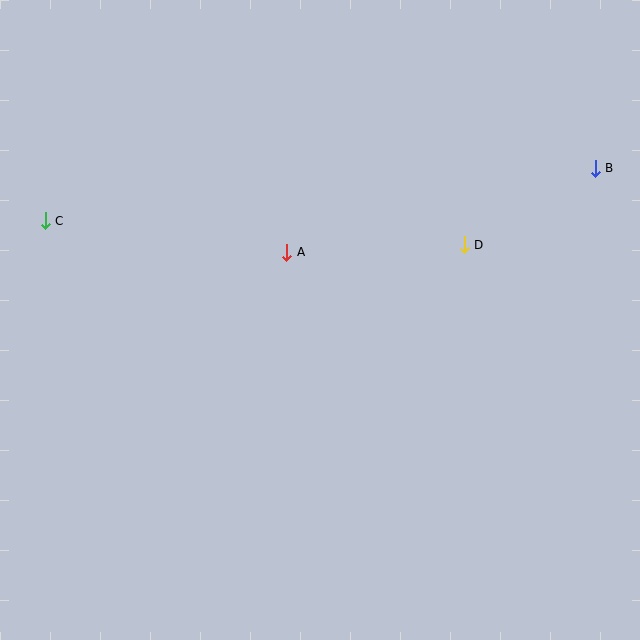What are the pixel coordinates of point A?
Point A is at (287, 252).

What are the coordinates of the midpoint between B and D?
The midpoint between B and D is at (530, 207).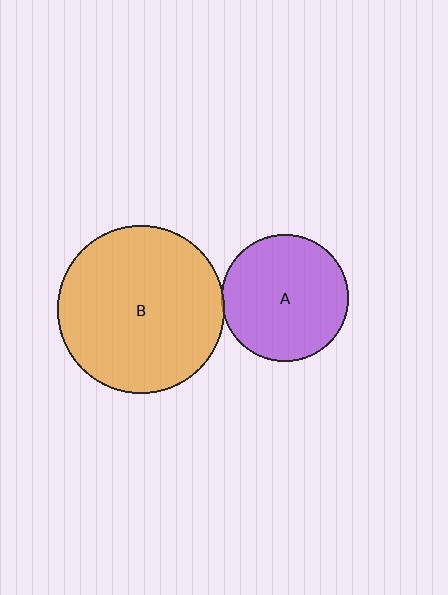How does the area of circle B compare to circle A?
Approximately 1.7 times.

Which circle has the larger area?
Circle B (orange).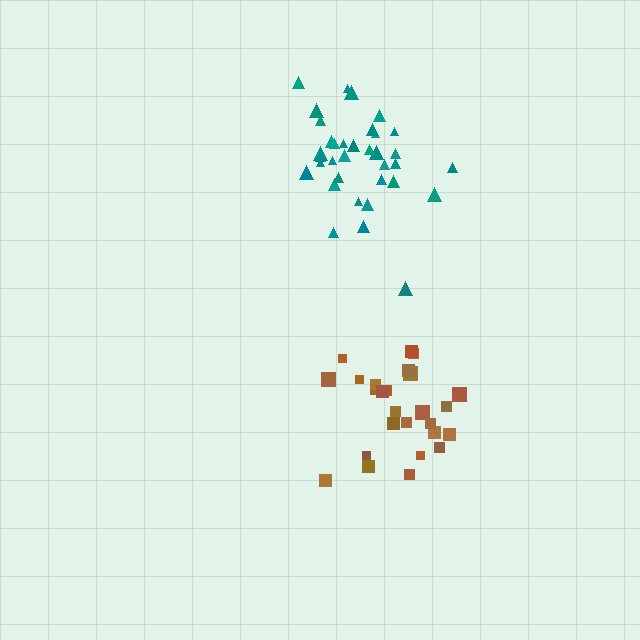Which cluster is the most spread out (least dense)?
Brown.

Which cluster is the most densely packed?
Teal.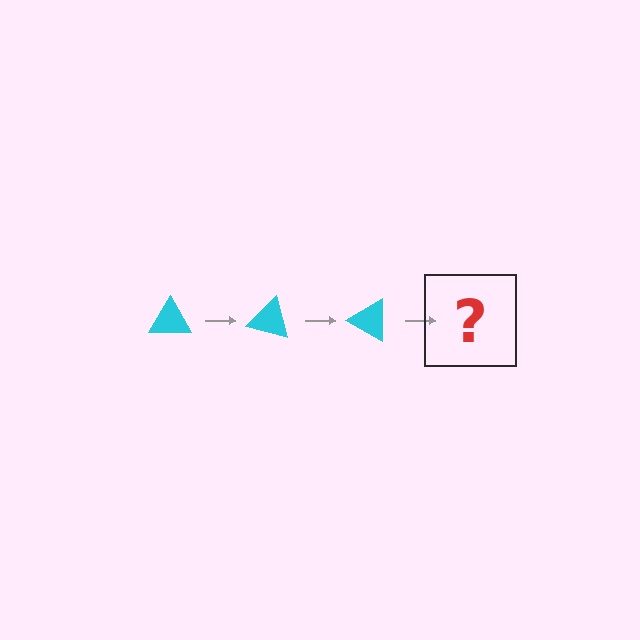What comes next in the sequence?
The next element should be a cyan triangle rotated 45 degrees.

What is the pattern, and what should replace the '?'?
The pattern is that the triangle rotates 15 degrees each step. The '?' should be a cyan triangle rotated 45 degrees.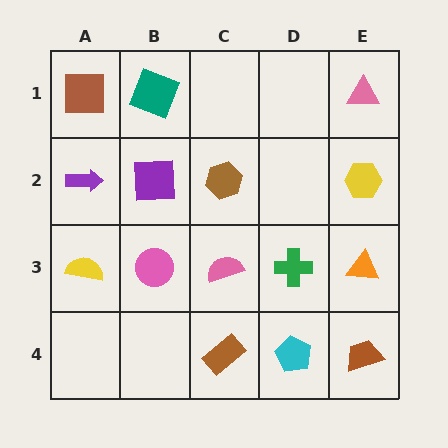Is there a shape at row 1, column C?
No, that cell is empty.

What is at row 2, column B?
A purple square.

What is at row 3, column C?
A pink semicircle.